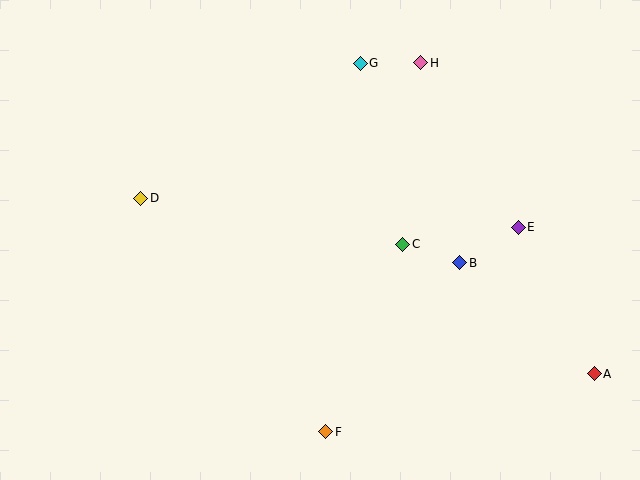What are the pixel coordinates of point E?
Point E is at (518, 227).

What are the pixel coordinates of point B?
Point B is at (460, 263).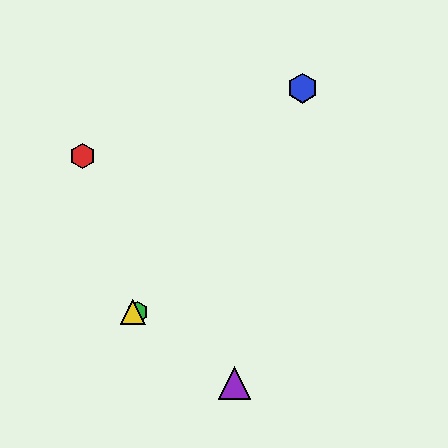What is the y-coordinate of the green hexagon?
The green hexagon is at y≈312.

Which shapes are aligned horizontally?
The green hexagon, the yellow triangle are aligned horizontally.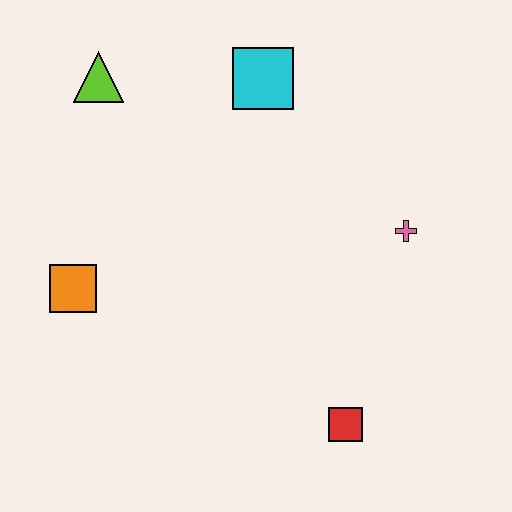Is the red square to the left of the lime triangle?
No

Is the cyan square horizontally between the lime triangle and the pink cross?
Yes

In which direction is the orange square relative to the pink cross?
The orange square is to the left of the pink cross.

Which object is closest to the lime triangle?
The cyan square is closest to the lime triangle.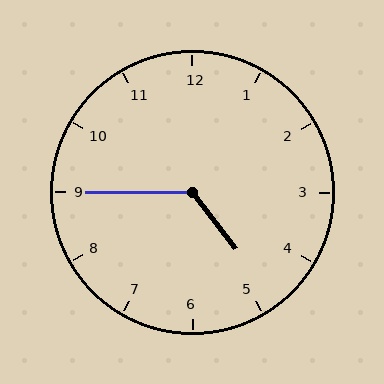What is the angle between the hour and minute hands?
Approximately 128 degrees.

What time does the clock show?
4:45.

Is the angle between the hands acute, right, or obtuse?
It is obtuse.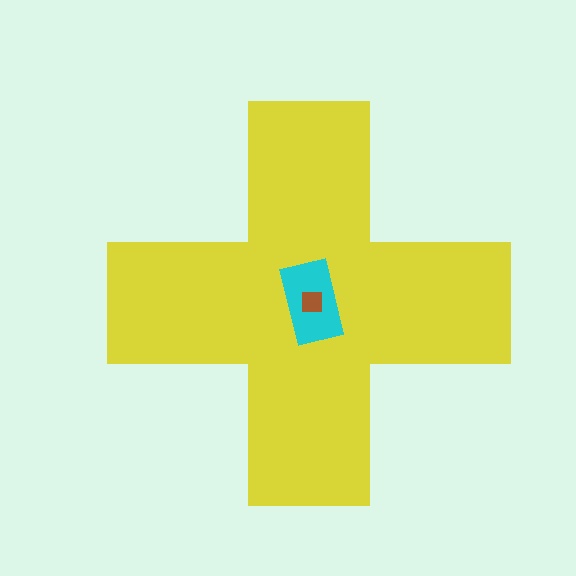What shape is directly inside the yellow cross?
The cyan rectangle.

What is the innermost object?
The brown square.